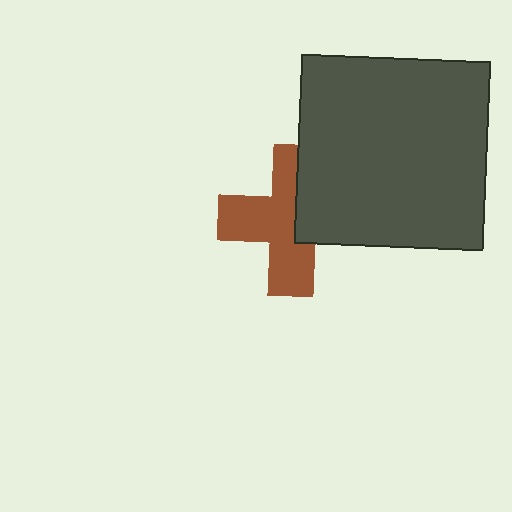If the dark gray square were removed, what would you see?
You would see the complete brown cross.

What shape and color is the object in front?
The object in front is a dark gray square.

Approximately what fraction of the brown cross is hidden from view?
Roughly 38% of the brown cross is hidden behind the dark gray square.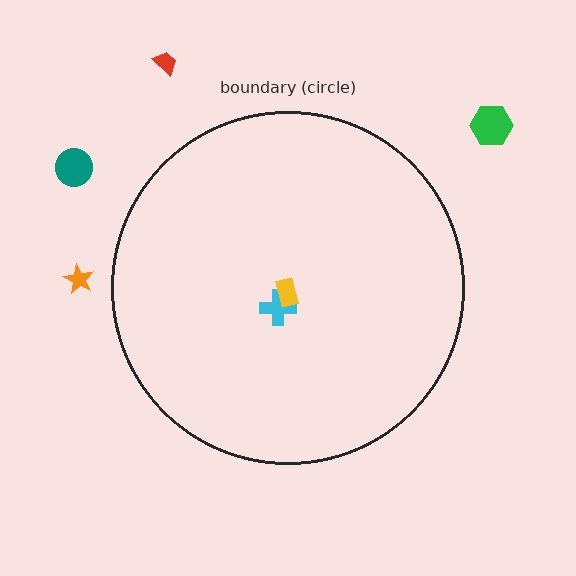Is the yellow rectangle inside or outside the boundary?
Inside.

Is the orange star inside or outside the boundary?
Outside.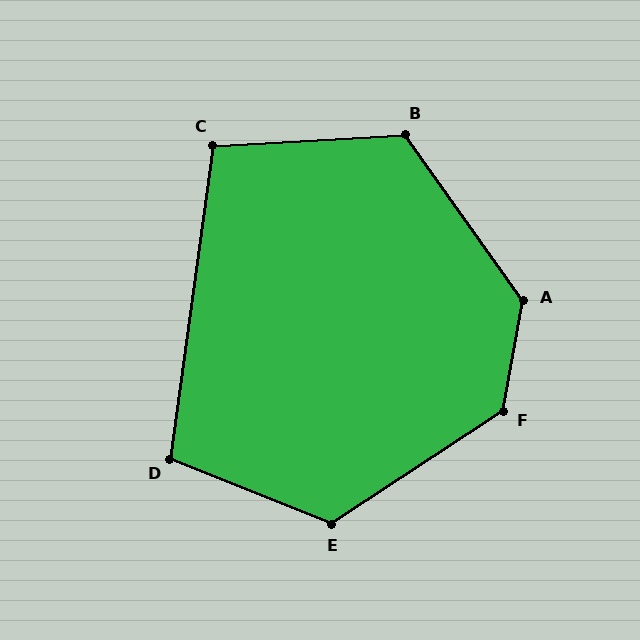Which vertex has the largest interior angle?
A, at approximately 134 degrees.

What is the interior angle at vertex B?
Approximately 122 degrees (obtuse).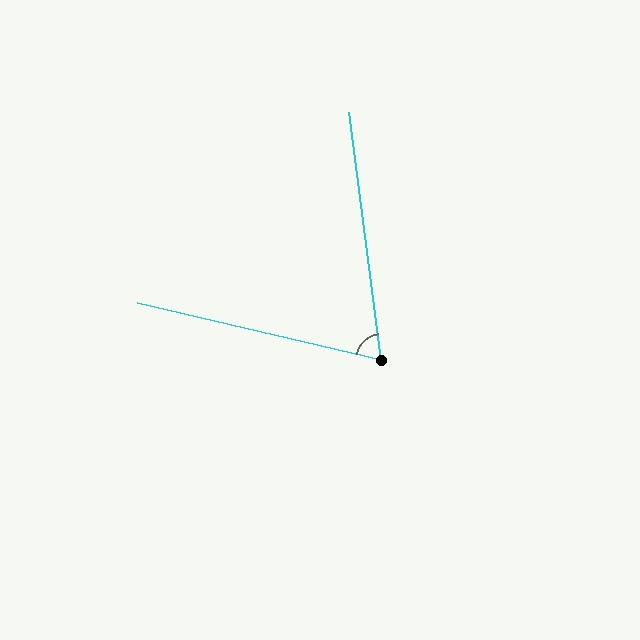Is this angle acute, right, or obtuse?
It is acute.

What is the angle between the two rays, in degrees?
Approximately 69 degrees.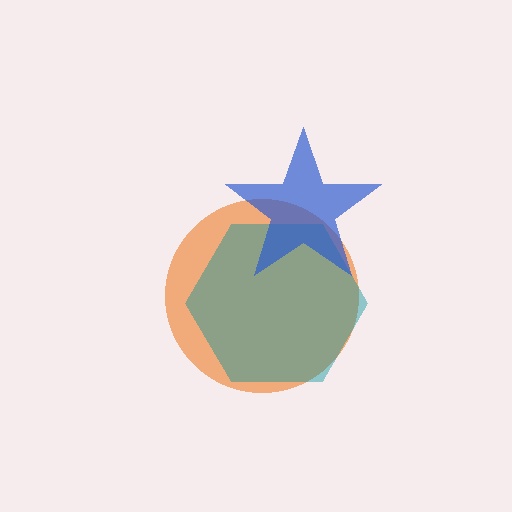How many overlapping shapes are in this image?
There are 3 overlapping shapes in the image.